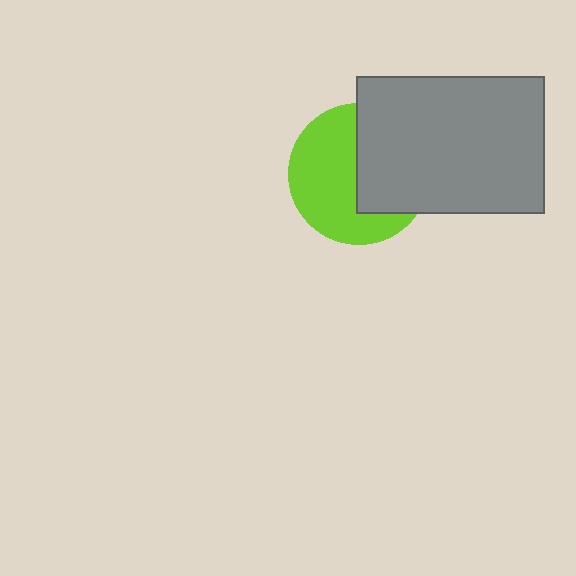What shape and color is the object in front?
The object in front is a gray rectangle.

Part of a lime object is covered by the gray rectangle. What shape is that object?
It is a circle.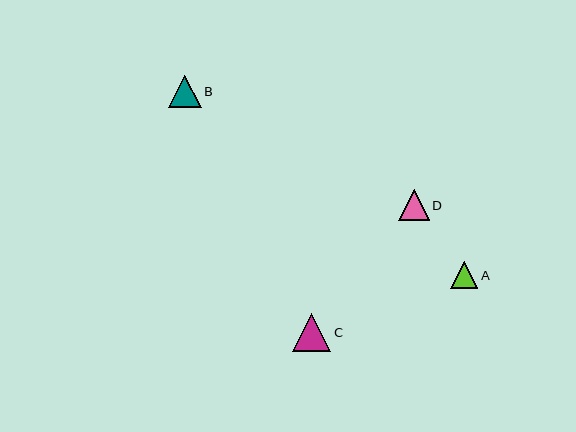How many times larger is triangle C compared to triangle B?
Triangle C is approximately 1.2 times the size of triangle B.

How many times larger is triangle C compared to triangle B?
Triangle C is approximately 1.2 times the size of triangle B.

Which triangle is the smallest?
Triangle A is the smallest with a size of approximately 27 pixels.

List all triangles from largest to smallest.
From largest to smallest: C, B, D, A.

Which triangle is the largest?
Triangle C is the largest with a size of approximately 38 pixels.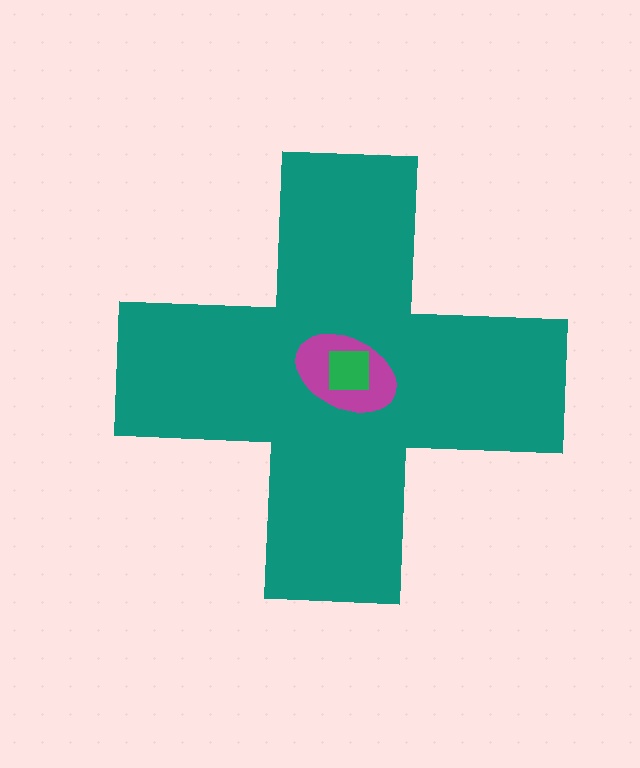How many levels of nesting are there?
3.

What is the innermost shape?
The green square.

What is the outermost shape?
The teal cross.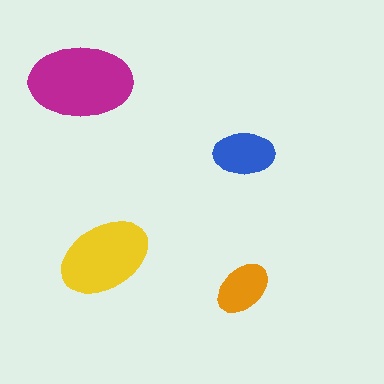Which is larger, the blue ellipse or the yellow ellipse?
The yellow one.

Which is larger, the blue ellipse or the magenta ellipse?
The magenta one.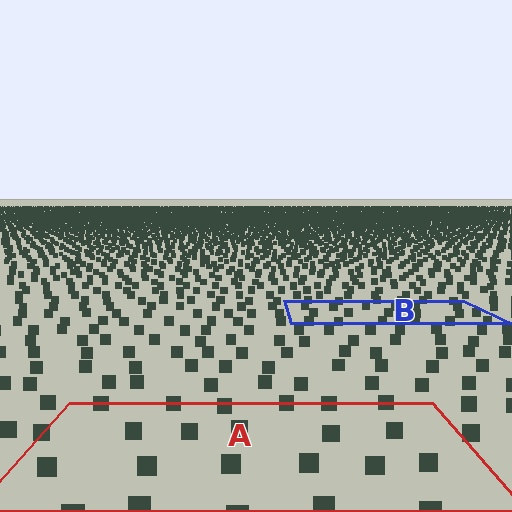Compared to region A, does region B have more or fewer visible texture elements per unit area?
Region B has more texture elements per unit area — they are packed more densely because it is farther away.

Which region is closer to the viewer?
Region A is closer. The texture elements there are larger and more spread out.